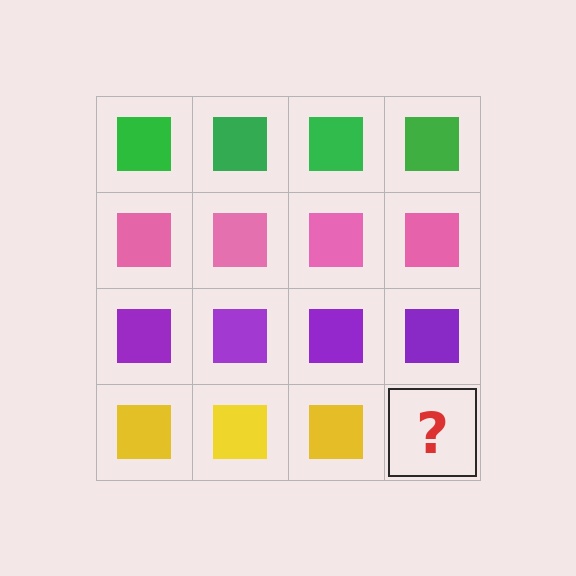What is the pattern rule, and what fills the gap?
The rule is that each row has a consistent color. The gap should be filled with a yellow square.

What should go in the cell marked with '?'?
The missing cell should contain a yellow square.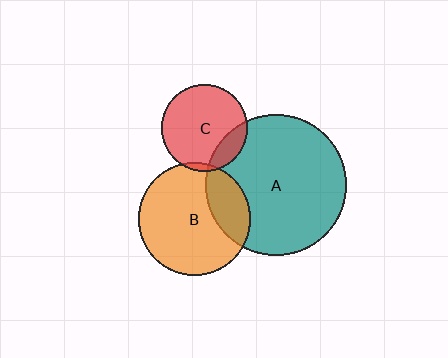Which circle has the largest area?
Circle A (teal).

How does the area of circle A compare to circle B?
Approximately 1.6 times.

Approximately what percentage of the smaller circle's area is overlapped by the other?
Approximately 25%.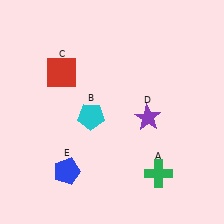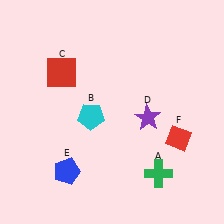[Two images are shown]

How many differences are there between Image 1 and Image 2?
There is 1 difference between the two images.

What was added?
A red diamond (F) was added in Image 2.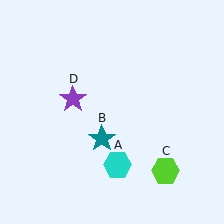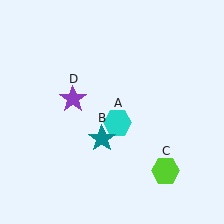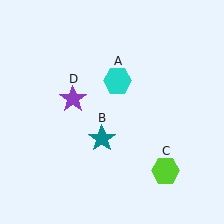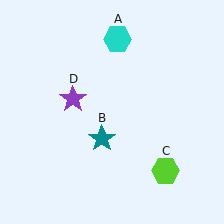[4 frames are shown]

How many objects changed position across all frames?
1 object changed position: cyan hexagon (object A).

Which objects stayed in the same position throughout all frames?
Teal star (object B) and lime hexagon (object C) and purple star (object D) remained stationary.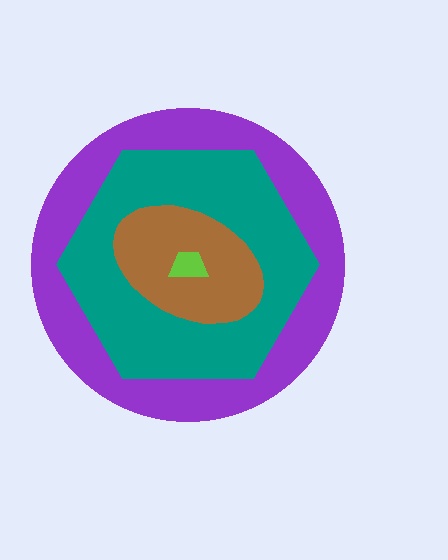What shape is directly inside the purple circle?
The teal hexagon.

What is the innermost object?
The lime trapezoid.